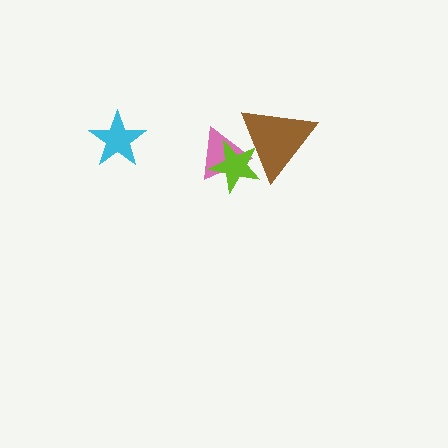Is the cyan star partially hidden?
No, no other shape covers it.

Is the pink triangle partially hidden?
Yes, it is partially covered by another shape.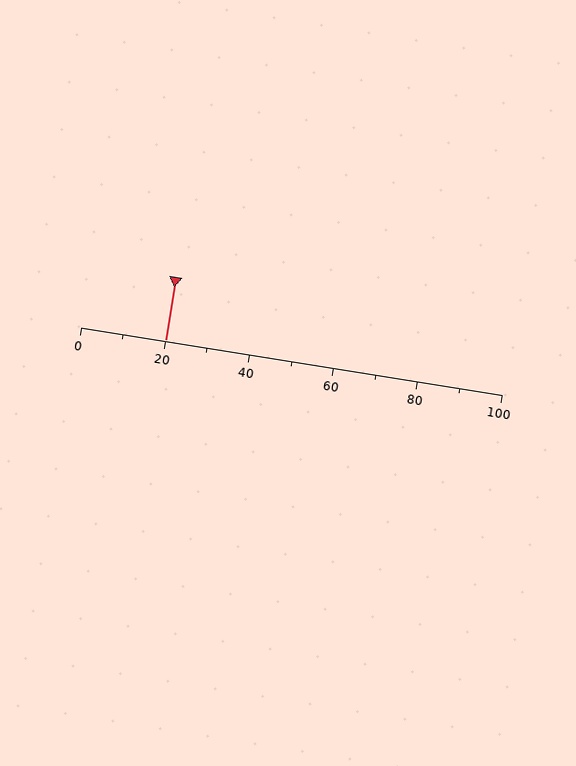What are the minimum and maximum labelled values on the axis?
The axis runs from 0 to 100.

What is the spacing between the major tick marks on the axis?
The major ticks are spaced 20 apart.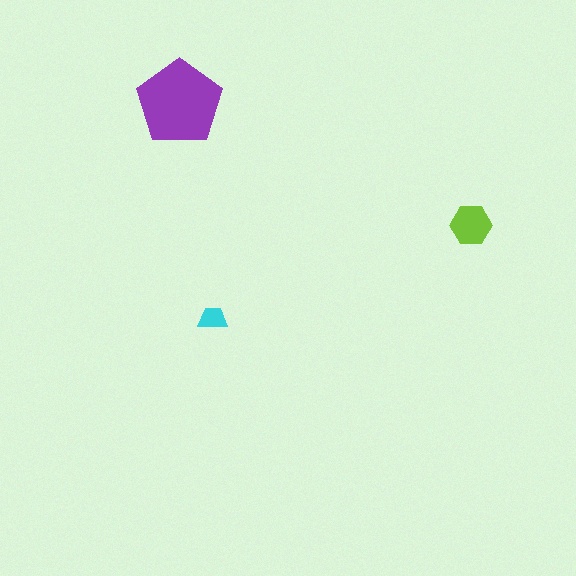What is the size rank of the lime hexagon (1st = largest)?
2nd.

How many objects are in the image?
There are 3 objects in the image.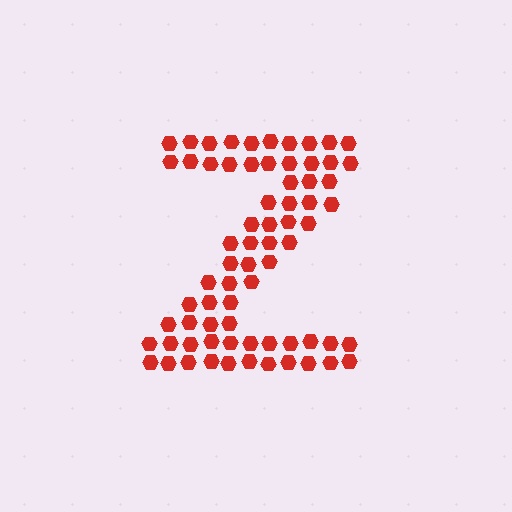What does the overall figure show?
The overall figure shows the letter Z.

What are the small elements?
The small elements are hexagons.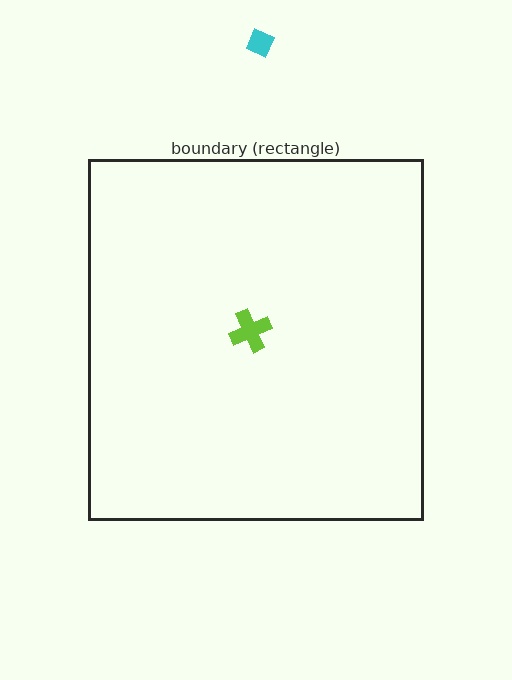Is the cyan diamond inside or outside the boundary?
Outside.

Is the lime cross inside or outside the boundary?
Inside.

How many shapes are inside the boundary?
1 inside, 1 outside.